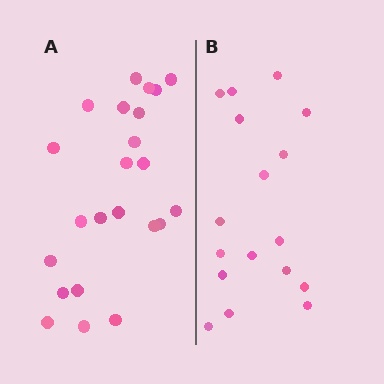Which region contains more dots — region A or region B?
Region A (the left region) has more dots.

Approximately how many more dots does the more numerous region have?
Region A has about 6 more dots than region B.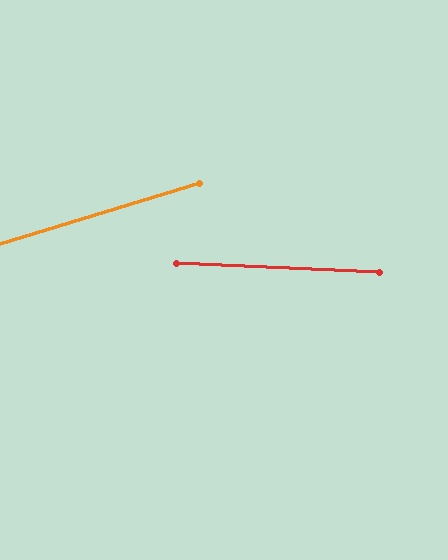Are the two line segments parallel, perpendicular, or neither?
Neither parallel nor perpendicular — they differ by about 20°.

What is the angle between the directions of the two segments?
Approximately 20 degrees.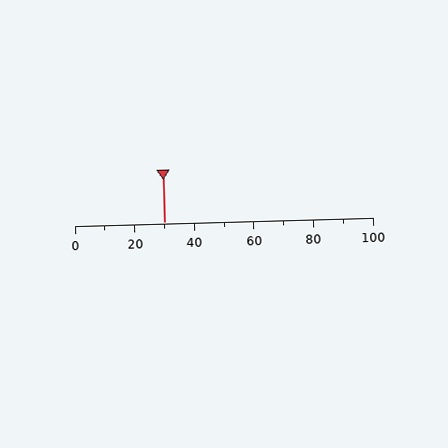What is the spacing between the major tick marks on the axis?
The major ticks are spaced 20 apart.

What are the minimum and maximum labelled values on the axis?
The axis runs from 0 to 100.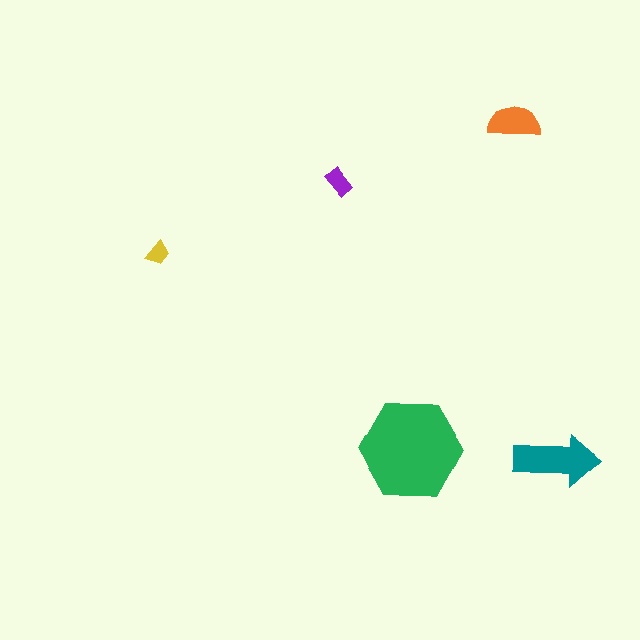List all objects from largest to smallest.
The green hexagon, the teal arrow, the orange semicircle, the purple rectangle, the yellow trapezoid.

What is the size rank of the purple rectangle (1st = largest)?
4th.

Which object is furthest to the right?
The teal arrow is rightmost.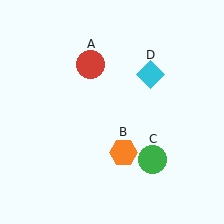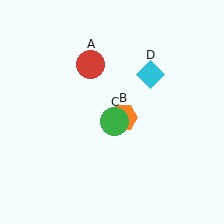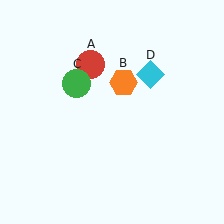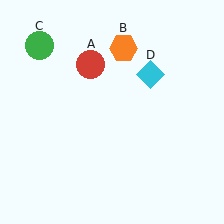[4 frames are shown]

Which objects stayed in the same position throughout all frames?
Red circle (object A) and cyan diamond (object D) remained stationary.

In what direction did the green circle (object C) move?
The green circle (object C) moved up and to the left.